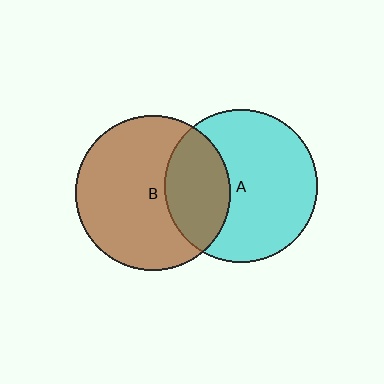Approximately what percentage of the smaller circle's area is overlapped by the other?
Approximately 30%.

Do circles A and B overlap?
Yes.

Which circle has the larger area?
Circle B (brown).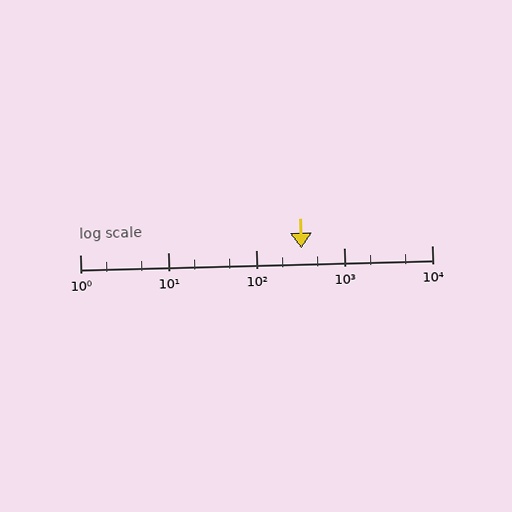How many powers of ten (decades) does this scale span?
The scale spans 4 decades, from 1 to 10000.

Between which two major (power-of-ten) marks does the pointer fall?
The pointer is between 100 and 1000.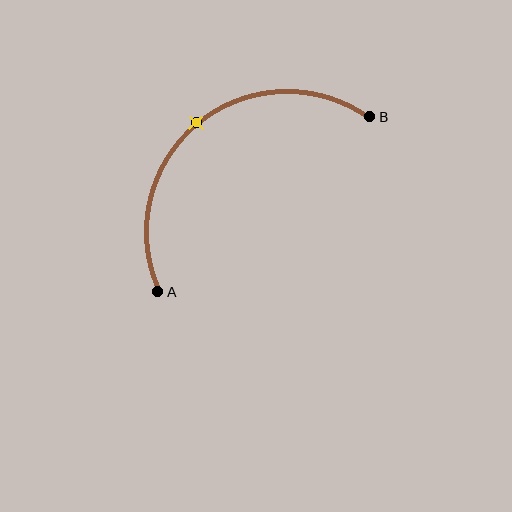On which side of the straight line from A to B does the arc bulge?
The arc bulges above and to the left of the straight line connecting A and B.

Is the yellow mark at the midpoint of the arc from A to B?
Yes. The yellow mark lies on the arc at equal arc-length from both A and B — it is the arc midpoint.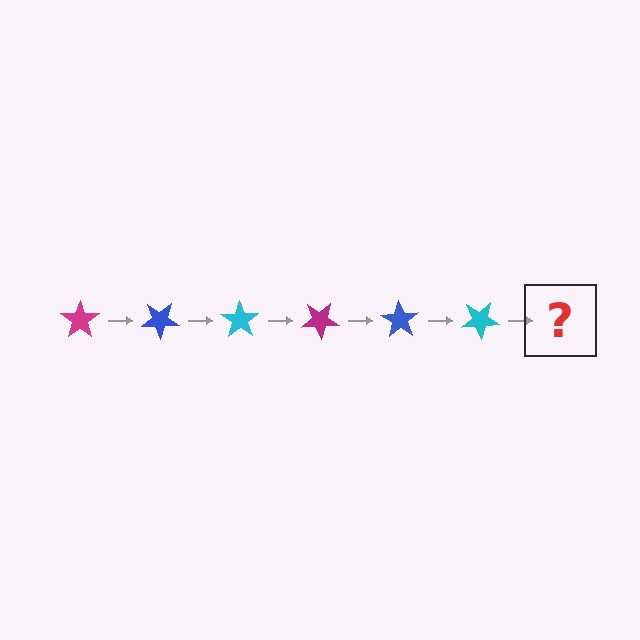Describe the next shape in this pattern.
It should be a magenta star, rotated 210 degrees from the start.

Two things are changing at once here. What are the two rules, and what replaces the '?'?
The two rules are that it rotates 35 degrees each step and the color cycles through magenta, blue, and cyan. The '?' should be a magenta star, rotated 210 degrees from the start.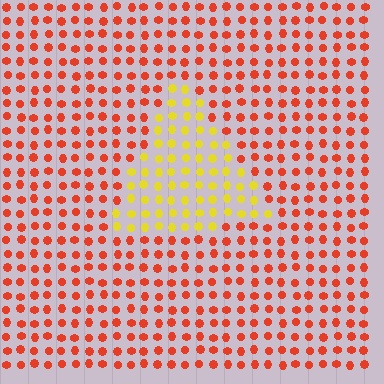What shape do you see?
I see a triangle.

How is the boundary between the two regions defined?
The boundary is defined purely by a slight shift in hue (about 50 degrees). Spacing, size, and orientation are identical on both sides.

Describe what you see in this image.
The image is filled with small red elements in a uniform arrangement. A triangle-shaped region is visible where the elements are tinted to a slightly different hue, forming a subtle color boundary.